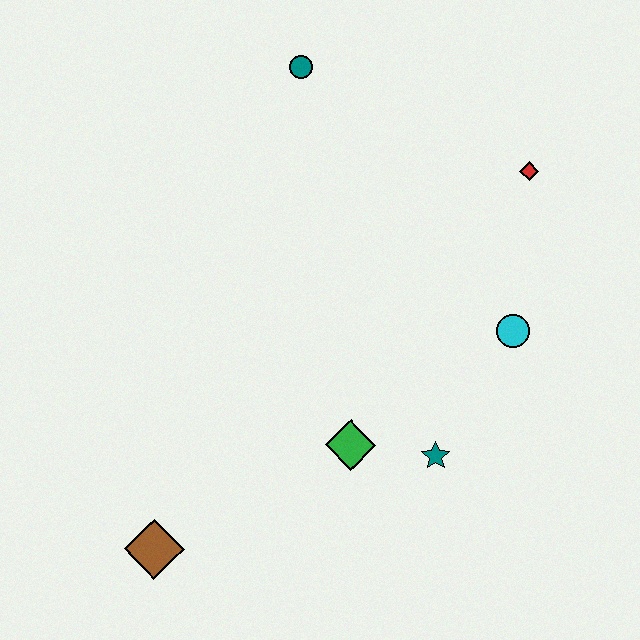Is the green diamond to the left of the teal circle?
No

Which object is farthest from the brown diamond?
The red diamond is farthest from the brown diamond.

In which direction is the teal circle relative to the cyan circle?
The teal circle is above the cyan circle.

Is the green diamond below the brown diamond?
No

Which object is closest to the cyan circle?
The teal star is closest to the cyan circle.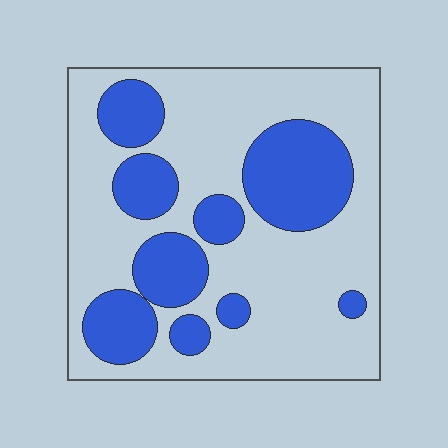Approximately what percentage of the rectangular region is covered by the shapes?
Approximately 30%.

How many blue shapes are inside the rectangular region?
9.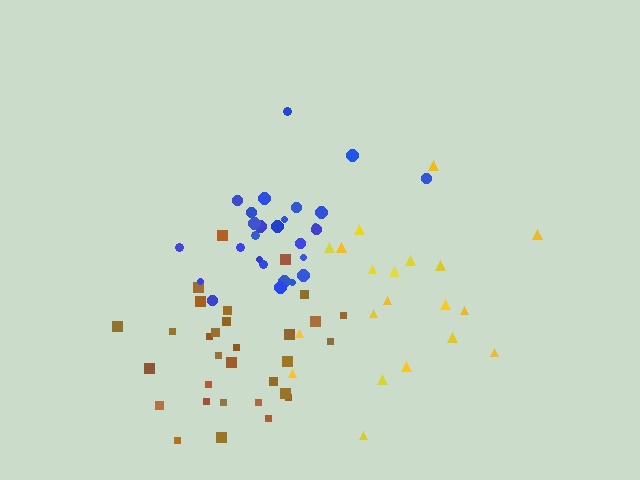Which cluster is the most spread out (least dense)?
Yellow.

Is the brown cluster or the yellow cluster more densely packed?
Brown.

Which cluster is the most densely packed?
Brown.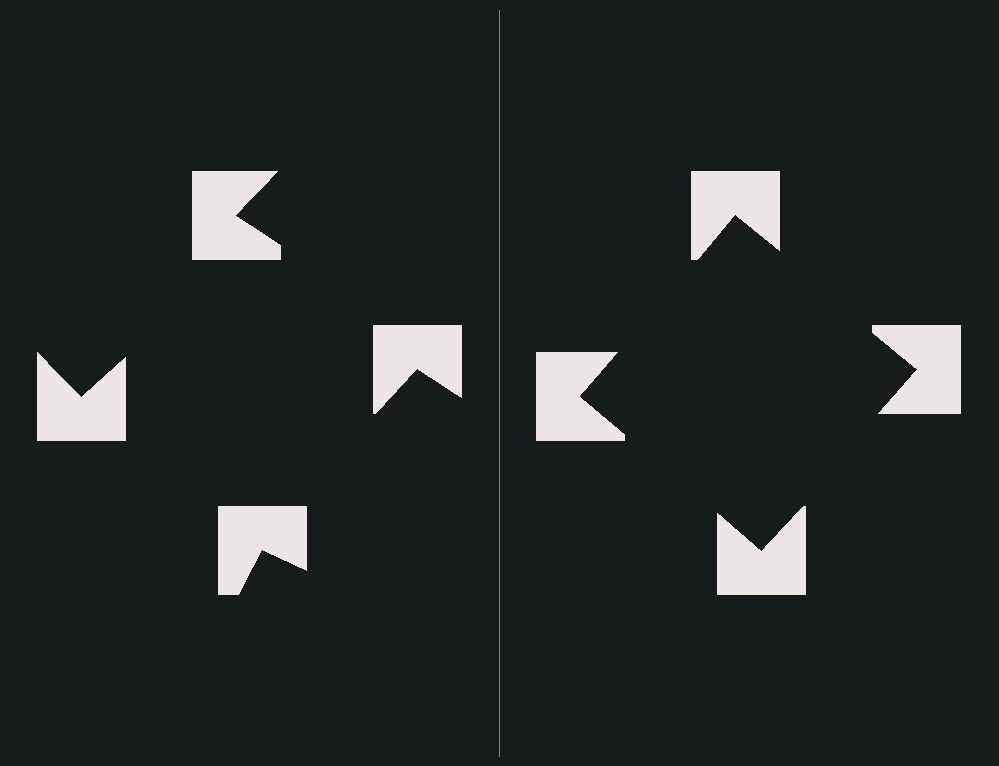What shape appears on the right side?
An illusory square.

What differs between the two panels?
The notched squares are positioned identically on both sides; only the wedge orientations differ. On the right they align to a square; on the left they are misaligned.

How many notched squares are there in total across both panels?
8 — 4 on each side.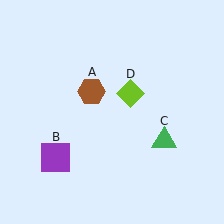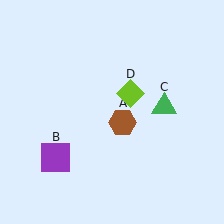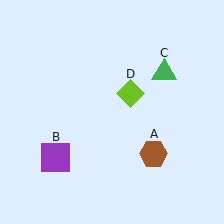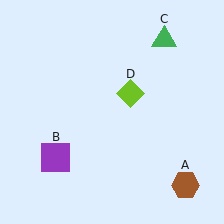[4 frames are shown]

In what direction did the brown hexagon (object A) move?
The brown hexagon (object A) moved down and to the right.